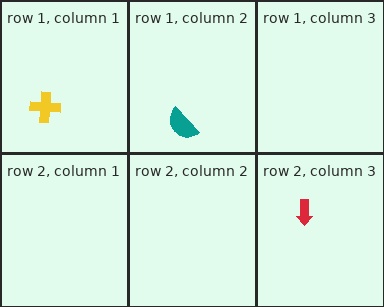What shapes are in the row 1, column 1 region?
The yellow cross.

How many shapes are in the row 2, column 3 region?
1.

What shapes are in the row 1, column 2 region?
The teal semicircle.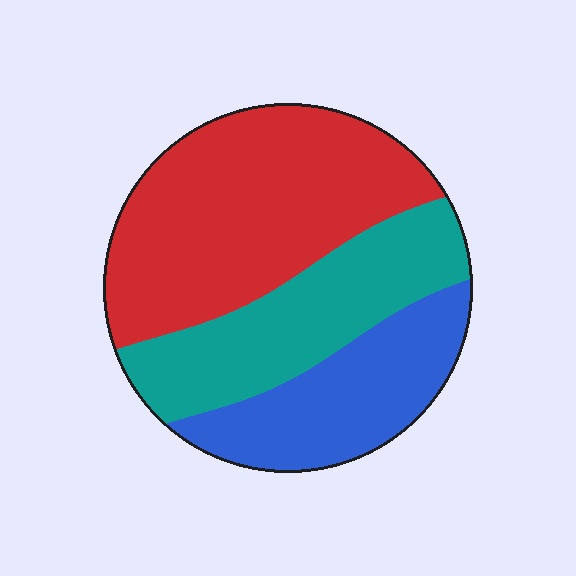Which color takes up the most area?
Red, at roughly 45%.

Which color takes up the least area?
Blue, at roughly 25%.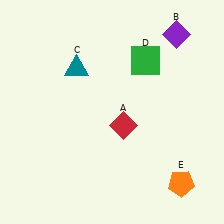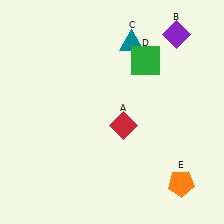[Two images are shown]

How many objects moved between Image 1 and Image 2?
1 object moved between the two images.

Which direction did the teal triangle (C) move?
The teal triangle (C) moved right.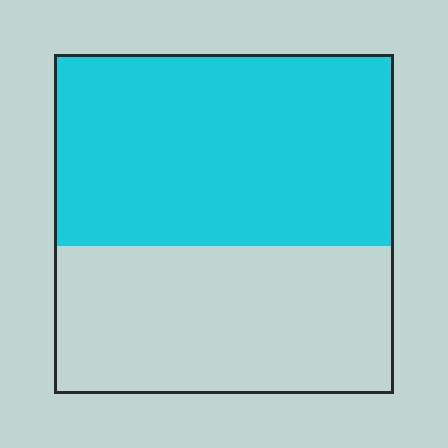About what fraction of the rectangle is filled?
About three fifths (3/5).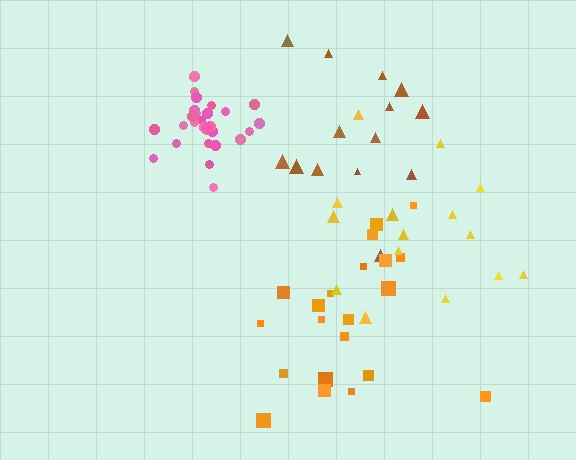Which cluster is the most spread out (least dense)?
Orange.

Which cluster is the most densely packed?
Pink.